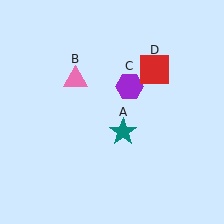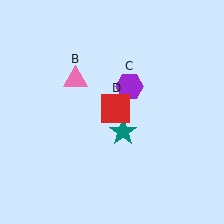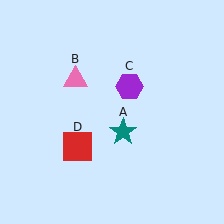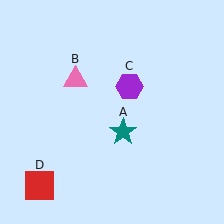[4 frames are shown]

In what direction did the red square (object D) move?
The red square (object D) moved down and to the left.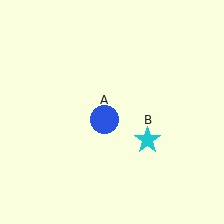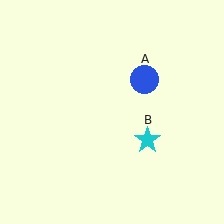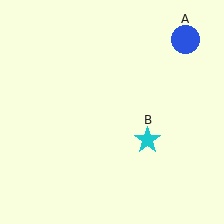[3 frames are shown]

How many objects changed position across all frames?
1 object changed position: blue circle (object A).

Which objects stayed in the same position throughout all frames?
Cyan star (object B) remained stationary.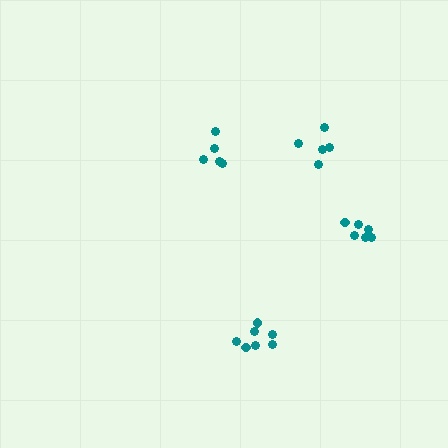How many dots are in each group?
Group 1: 5 dots, Group 2: 5 dots, Group 3: 7 dots, Group 4: 6 dots (23 total).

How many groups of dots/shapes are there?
There are 4 groups.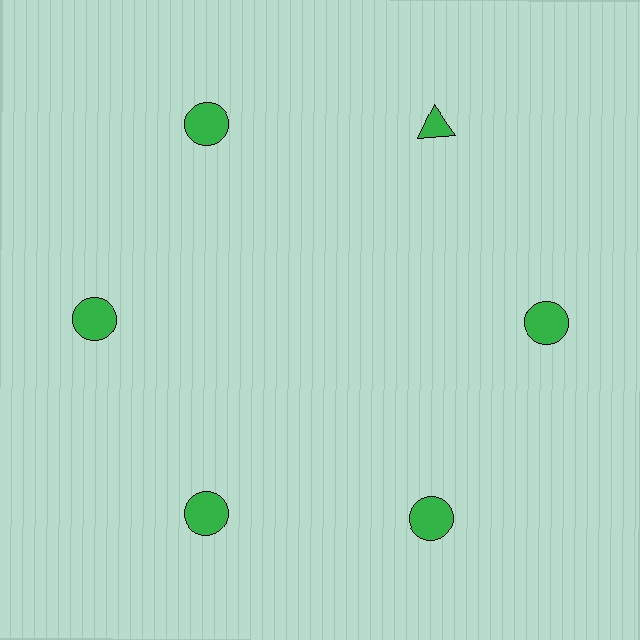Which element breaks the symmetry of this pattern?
The green triangle at roughly the 1 o'clock position breaks the symmetry. All other shapes are green circles.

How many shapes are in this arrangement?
There are 6 shapes arranged in a ring pattern.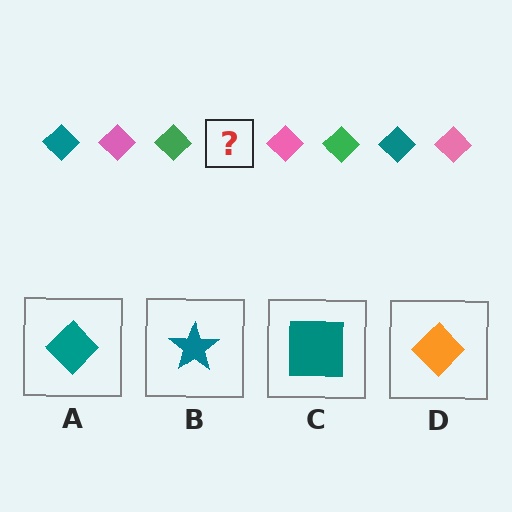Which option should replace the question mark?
Option A.